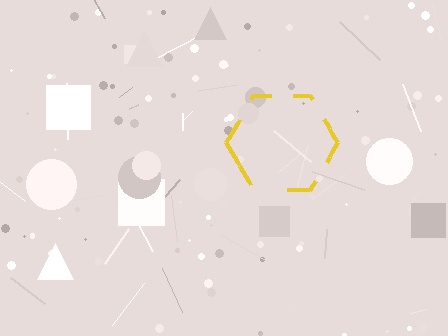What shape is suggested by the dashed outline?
The dashed outline suggests a hexagon.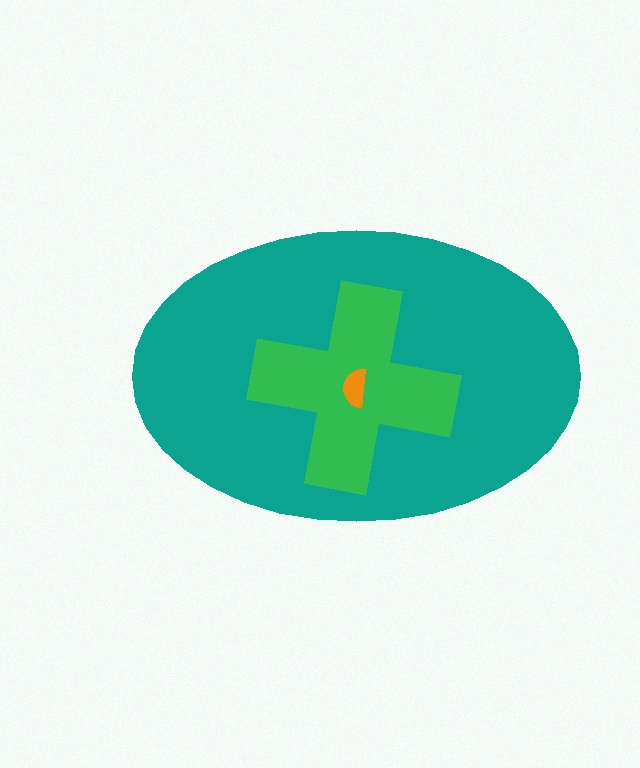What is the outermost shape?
The teal ellipse.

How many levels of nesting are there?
3.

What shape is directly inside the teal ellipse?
The green cross.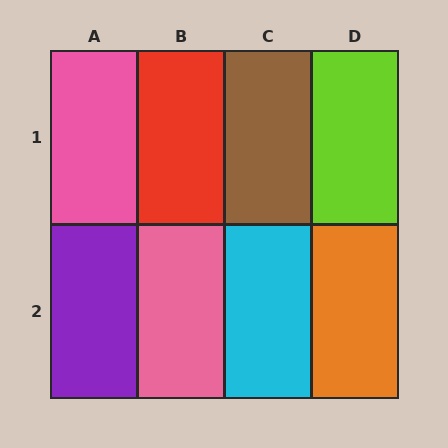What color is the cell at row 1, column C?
Brown.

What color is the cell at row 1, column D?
Lime.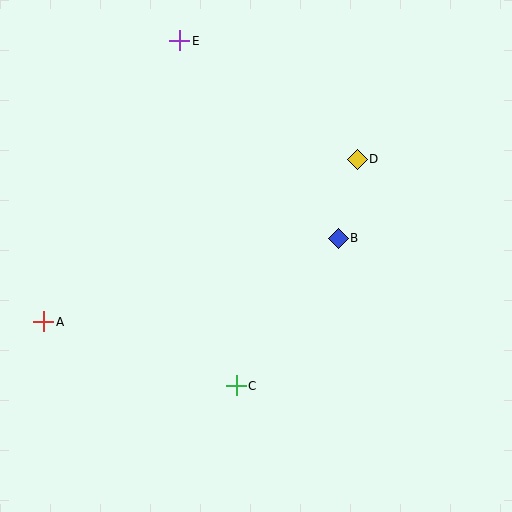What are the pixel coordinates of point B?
Point B is at (338, 238).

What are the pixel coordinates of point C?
Point C is at (236, 386).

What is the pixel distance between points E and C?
The distance between E and C is 350 pixels.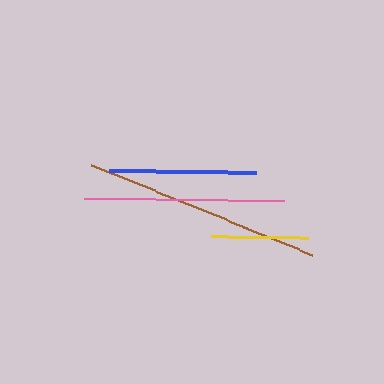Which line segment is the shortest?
The yellow line is the shortest at approximately 97 pixels.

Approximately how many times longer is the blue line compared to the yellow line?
The blue line is approximately 1.5 times the length of the yellow line.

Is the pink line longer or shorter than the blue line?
The pink line is longer than the blue line.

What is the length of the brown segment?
The brown segment is approximately 238 pixels long.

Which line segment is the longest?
The brown line is the longest at approximately 238 pixels.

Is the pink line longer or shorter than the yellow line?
The pink line is longer than the yellow line.